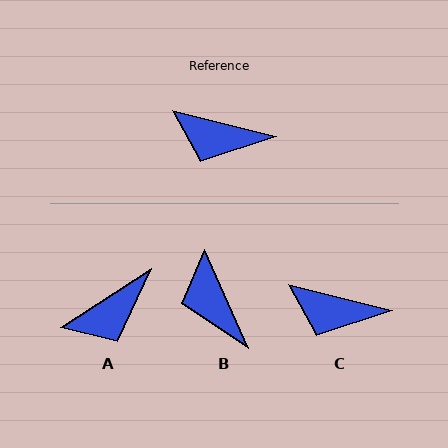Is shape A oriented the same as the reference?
No, it is off by about 47 degrees.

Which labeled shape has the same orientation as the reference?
C.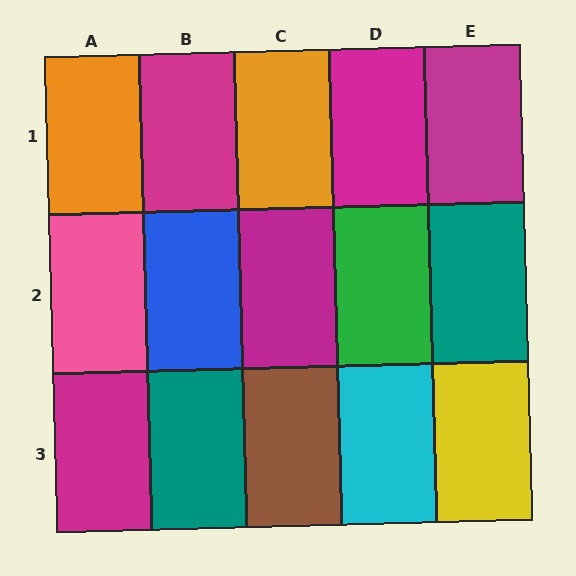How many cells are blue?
1 cell is blue.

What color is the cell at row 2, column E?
Teal.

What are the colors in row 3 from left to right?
Magenta, teal, brown, cyan, yellow.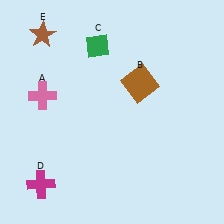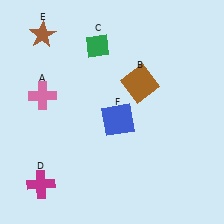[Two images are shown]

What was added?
A blue square (F) was added in Image 2.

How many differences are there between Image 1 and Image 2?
There is 1 difference between the two images.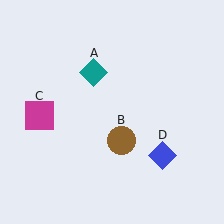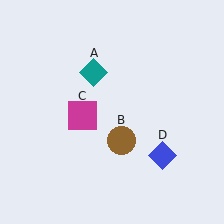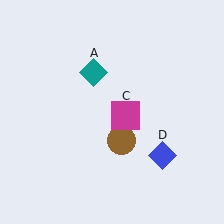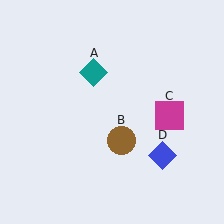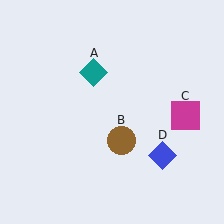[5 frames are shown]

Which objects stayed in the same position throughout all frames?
Teal diamond (object A) and brown circle (object B) and blue diamond (object D) remained stationary.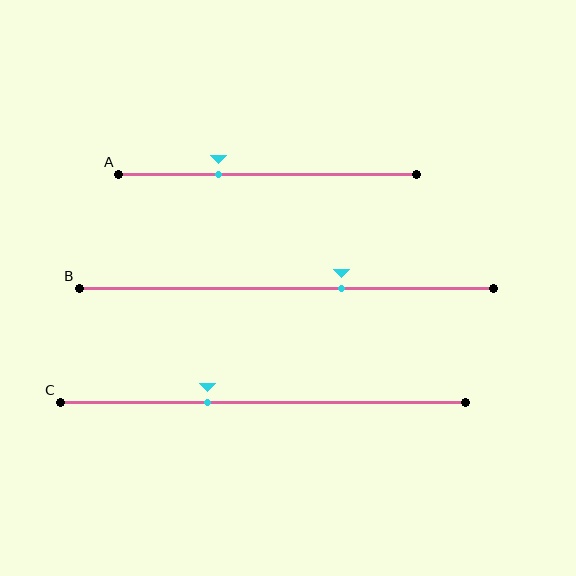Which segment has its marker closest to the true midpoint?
Segment B has its marker closest to the true midpoint.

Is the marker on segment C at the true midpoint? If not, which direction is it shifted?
No, the marker on segment C is shifted to the left by about 14% of the segment length.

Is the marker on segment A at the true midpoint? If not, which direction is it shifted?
No, the marker on segment A is shifted to the left by about 16% of the segment length.